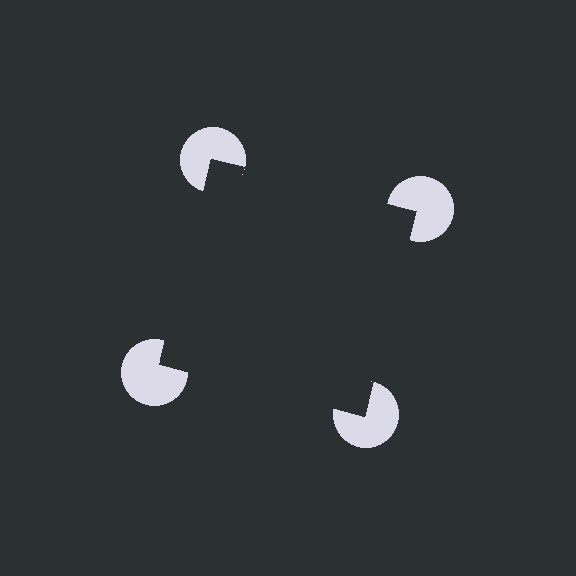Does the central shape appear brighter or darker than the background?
It typically appears slightly darker than the background, even though no actual brightness change is drawn.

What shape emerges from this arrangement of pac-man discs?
An illusory square — its edges are inferred from the aligned wedge cuts in the pac-man discs, not physically drawn.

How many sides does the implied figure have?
4 sides.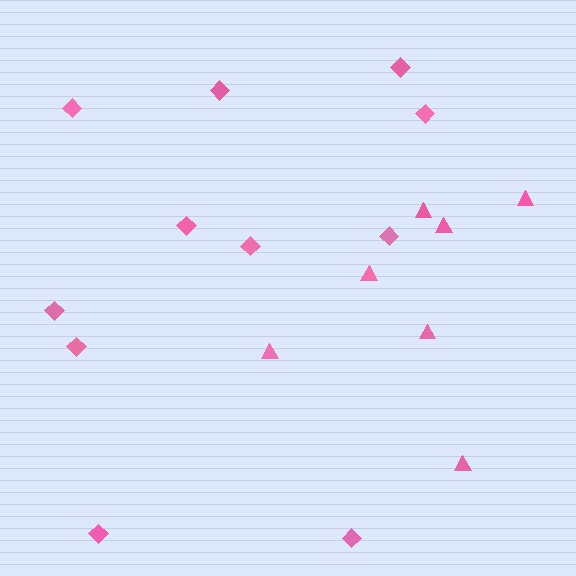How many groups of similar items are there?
There are 2 groups: one group of diamonds (11) and one group of triangles (7).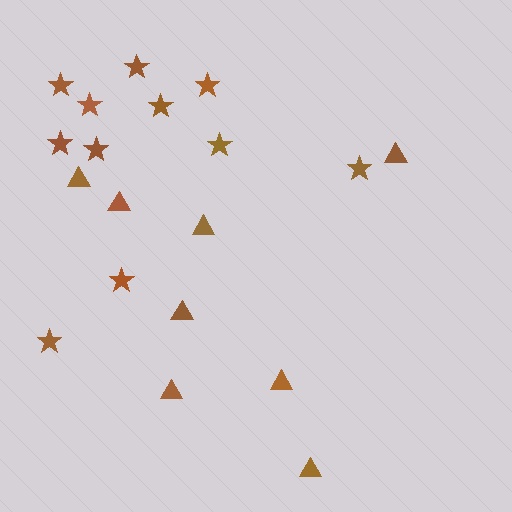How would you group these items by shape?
There are 2 groups: one group of stars (11) and one group of triangles (8).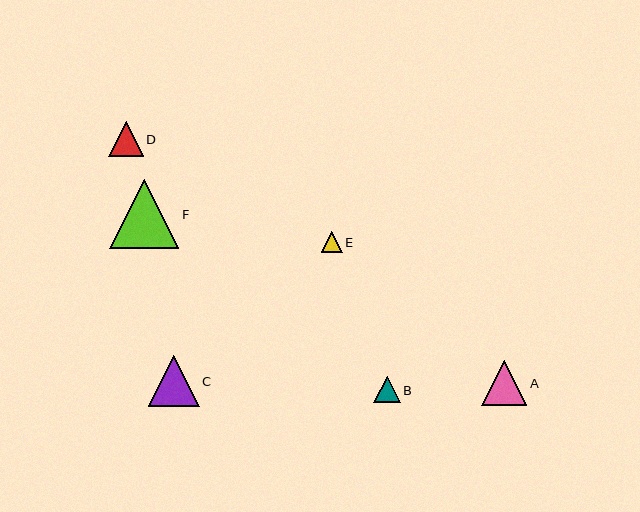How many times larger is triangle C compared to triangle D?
Triangle C is approximately 1.5 times the size of triangle D.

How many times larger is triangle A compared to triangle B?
Triangle A is approximately 1.7 times the size of triangle B.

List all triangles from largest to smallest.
From largest to smallest: F, C, A, D, B, E.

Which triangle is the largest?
Triangle F is the largest with a size of approximately 70 pixels.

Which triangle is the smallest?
Triangle E is the smallest with a size of approximately 21 pixels.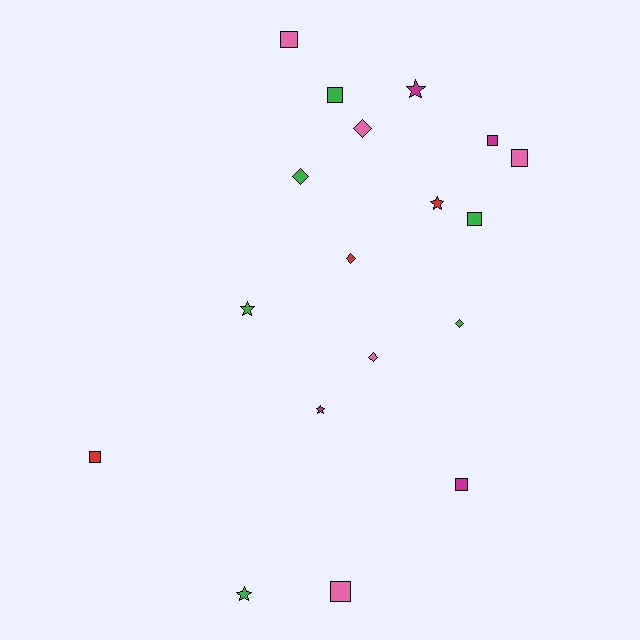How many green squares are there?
There are 2 green squares.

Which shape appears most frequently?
Square, with 8 objects.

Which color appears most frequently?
Green, with 6 objects.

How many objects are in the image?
There are 18 objects.